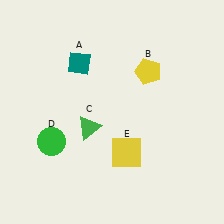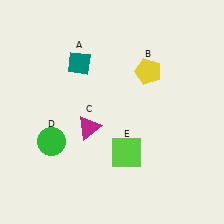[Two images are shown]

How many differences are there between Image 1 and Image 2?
There are 2 differences between the two images.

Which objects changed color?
C changed from green to magenta. E changed from yellow to lime.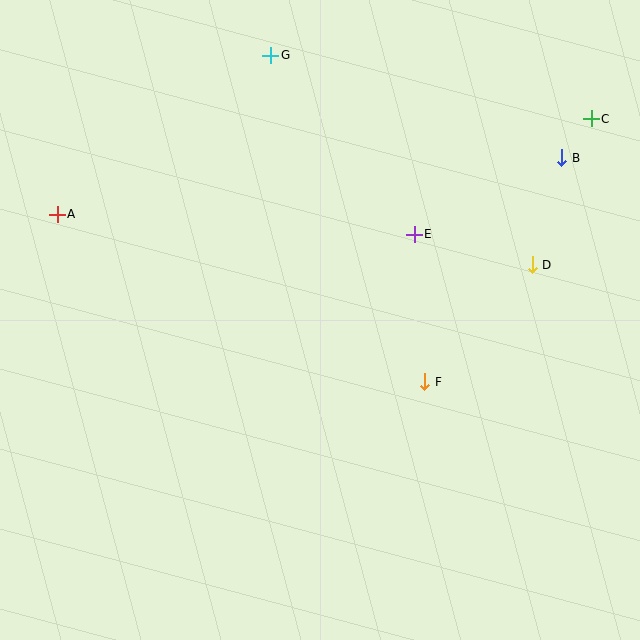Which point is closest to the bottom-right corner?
Point F is closest to the bottom-right corner.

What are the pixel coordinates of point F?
Point F is at (425, 382).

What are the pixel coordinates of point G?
Point G is at (271, 55).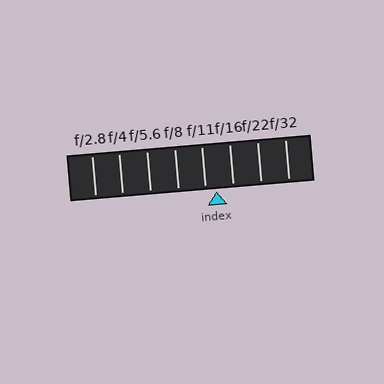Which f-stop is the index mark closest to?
The index mark is closest to f/11.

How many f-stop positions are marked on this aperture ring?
There are 8 f-stop positions marked.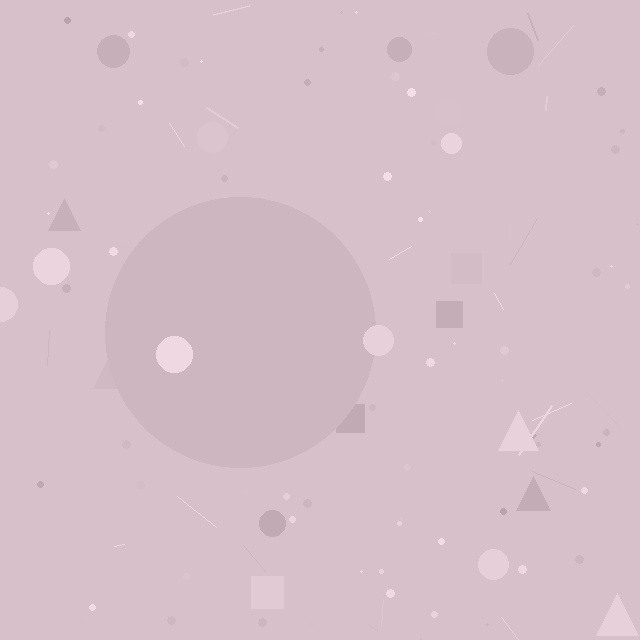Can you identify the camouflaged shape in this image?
The camouflaged shape is a circle.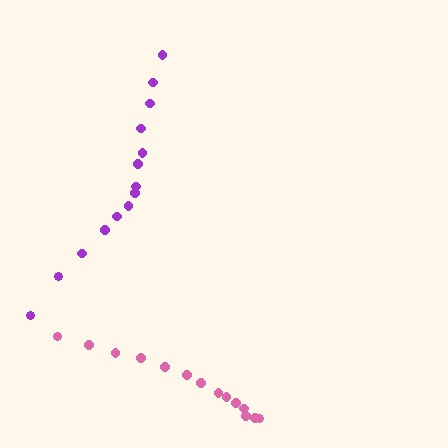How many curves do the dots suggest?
There are 2 distinct paths.